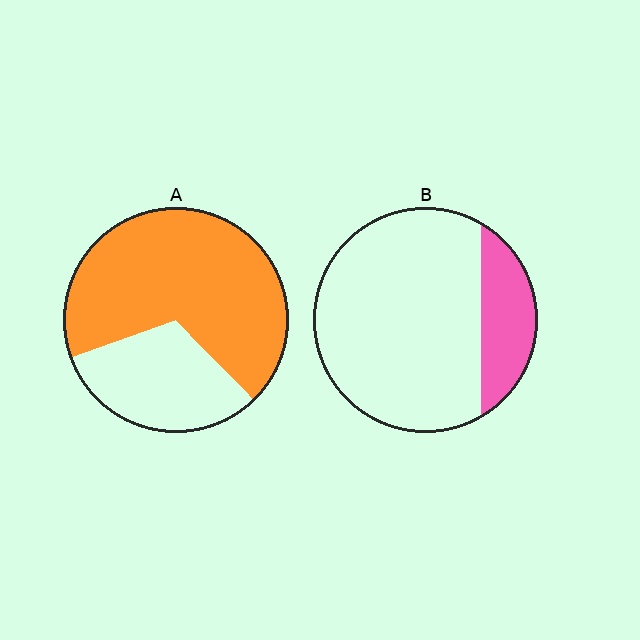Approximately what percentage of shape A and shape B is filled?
A is approximately 70% and B is approximately 20%.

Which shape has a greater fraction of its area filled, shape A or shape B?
Shape A.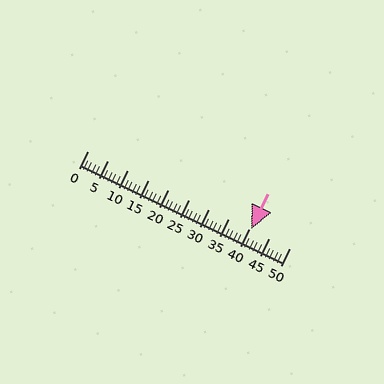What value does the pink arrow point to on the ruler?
The pink arrow points to approximately 41.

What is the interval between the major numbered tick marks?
The major tick marks are spaced 5 units apart.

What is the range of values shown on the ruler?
The ruler shows values from 0 to 50.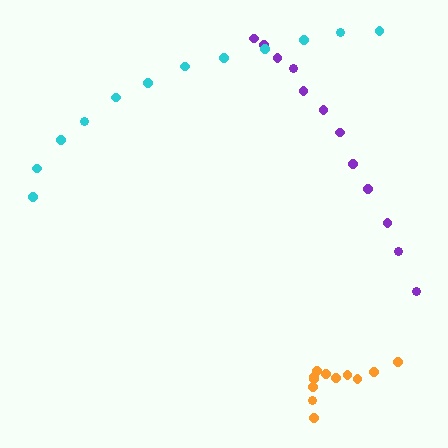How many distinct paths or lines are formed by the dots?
There are 3 distinct paths.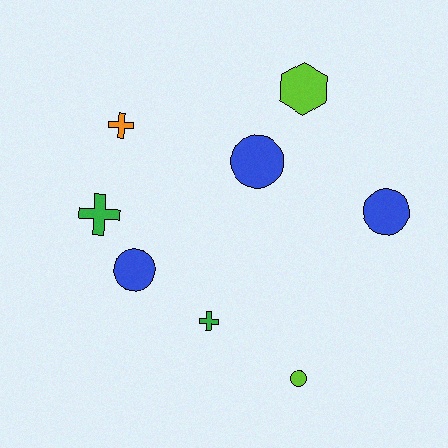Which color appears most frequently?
Blue, with 3 objects.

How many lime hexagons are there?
There is 1 lime hexagon.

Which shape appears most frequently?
Circle, with 4 objects.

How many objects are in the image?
There are 8 objects.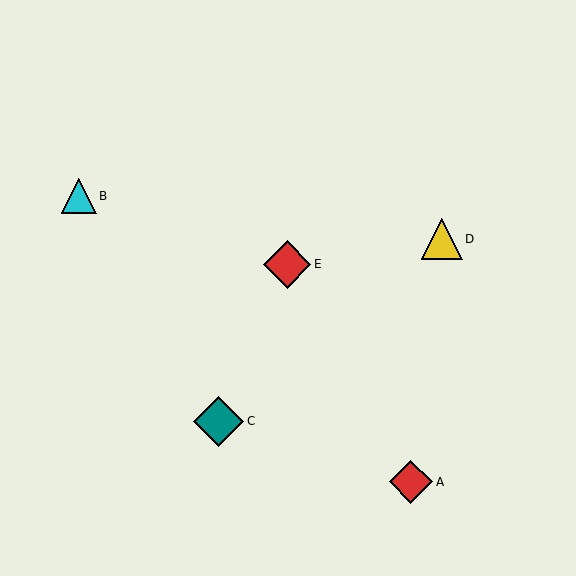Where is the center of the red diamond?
The center of the red diamond is at (287, 264).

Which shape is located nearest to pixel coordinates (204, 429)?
The teal diamond (labeled C) at (219, 421) is nearest to that location.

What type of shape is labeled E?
Shape E is a red diamond.